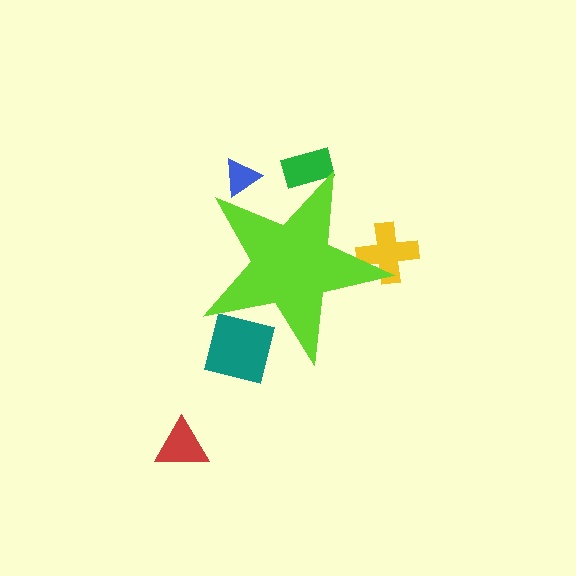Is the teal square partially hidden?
Yes, the teal square is partially hidden behind the lime star.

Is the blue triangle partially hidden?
Yes, the blue triangle is partially hidden behind the lime star.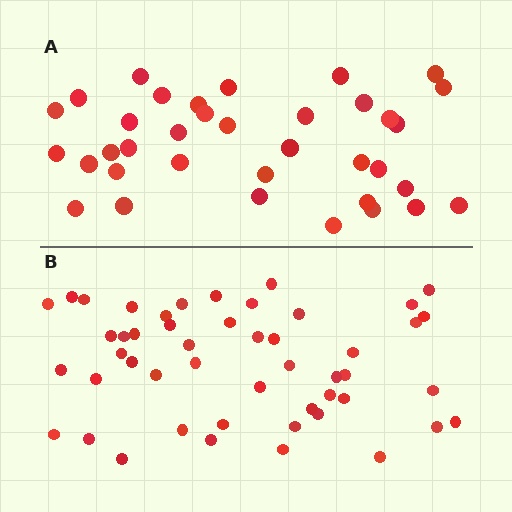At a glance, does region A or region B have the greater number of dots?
Region B (the bottom region) has more dots.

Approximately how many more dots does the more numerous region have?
Region B has approximately 15 more dots than region A.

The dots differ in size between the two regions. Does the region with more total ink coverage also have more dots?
No. Region A has more total ink coverage because its dots are larger, but region B actually contains more individual dots. Total area can be misleading — the number of items is what matters here.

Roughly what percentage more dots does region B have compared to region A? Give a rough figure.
About 35% more.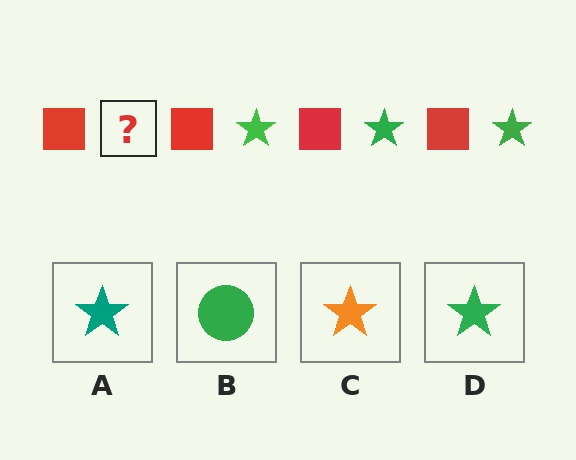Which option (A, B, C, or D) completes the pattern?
D.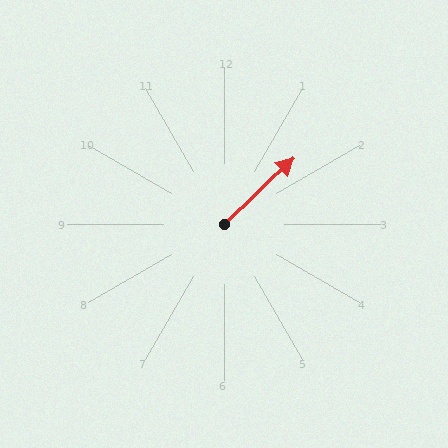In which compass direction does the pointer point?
Northeast.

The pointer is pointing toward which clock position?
Roughly 2 o'clock.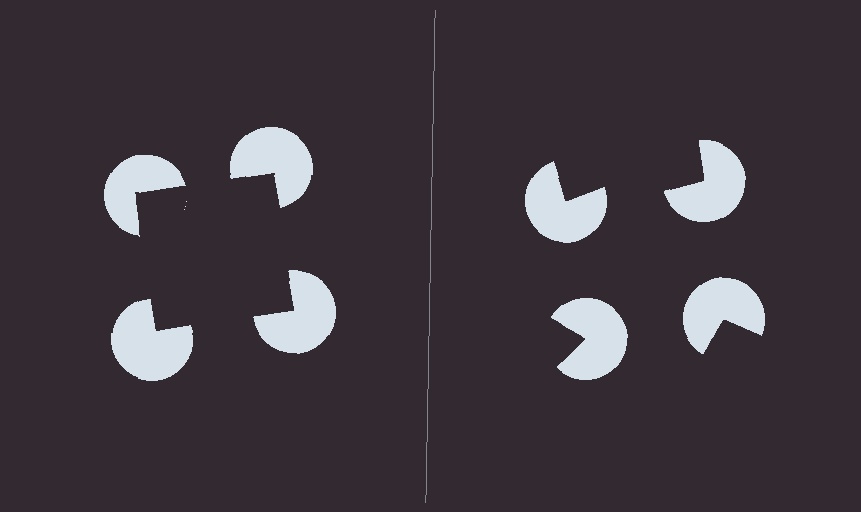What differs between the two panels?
The pac-man discs are positioned identically on both sides; only the wedge orientations differ. On the left they align to a square; on the right they are misaligned.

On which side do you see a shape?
An illusory square appears on the left side. On the right side the wedge cuts are rotated, so no coherent shape forms.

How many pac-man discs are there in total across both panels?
8 — 4 on each side.